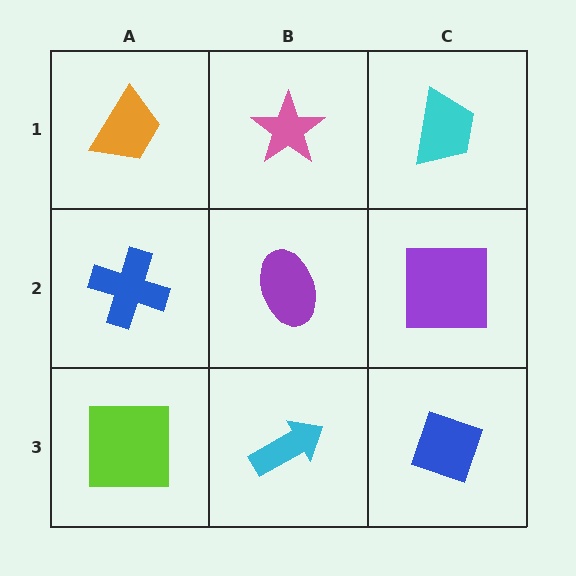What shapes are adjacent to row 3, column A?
A blue cross (row 2, column A), a cyan arrow (row 3, column B).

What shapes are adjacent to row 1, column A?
A blue cross (row 2, column A), a pink star (row 1, column B).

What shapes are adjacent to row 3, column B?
A purple ellipse (row 2, column B), a lime square (row 3, column A), a blue diamond (row 3, column C).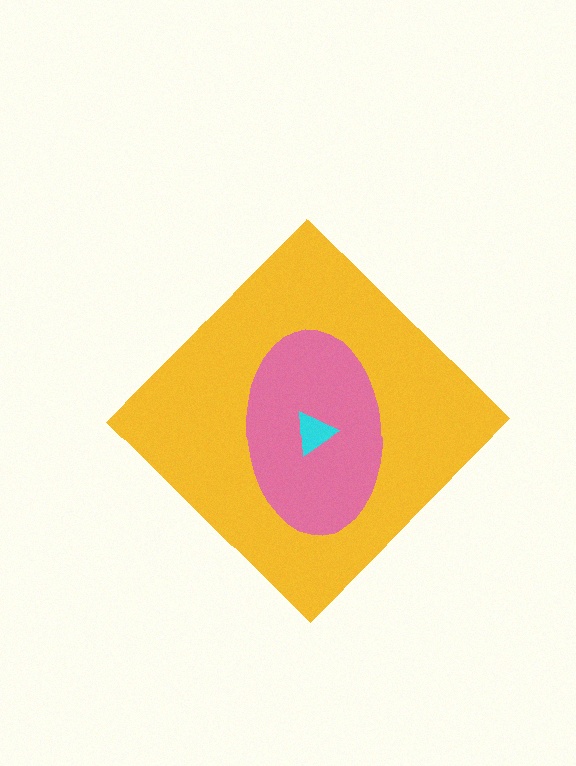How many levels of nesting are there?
3.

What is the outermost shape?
The yellow diamond.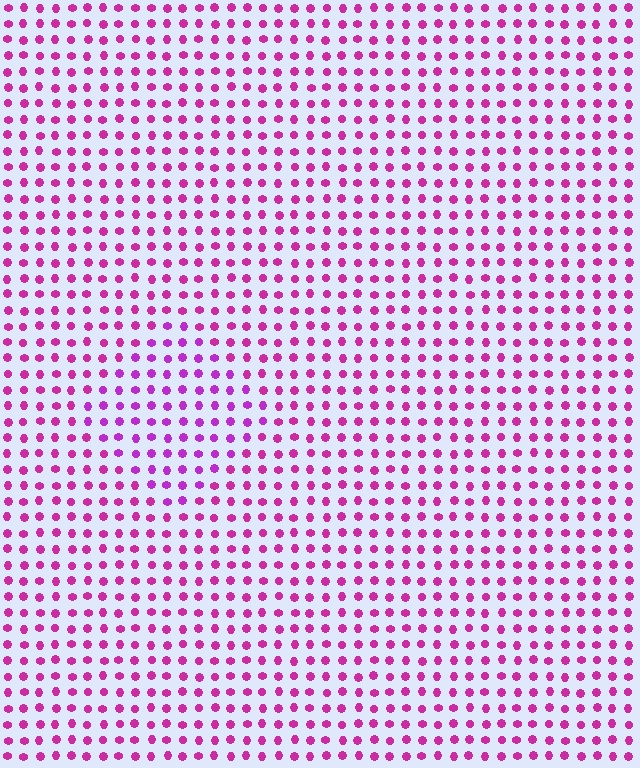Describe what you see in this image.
The image is filled with small magenta elements in a uniform arrangement. A diamond-shaped region is visible where the elements are tinted to a slightly different hue, forming a subtle color boundary.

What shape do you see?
I see a diamond.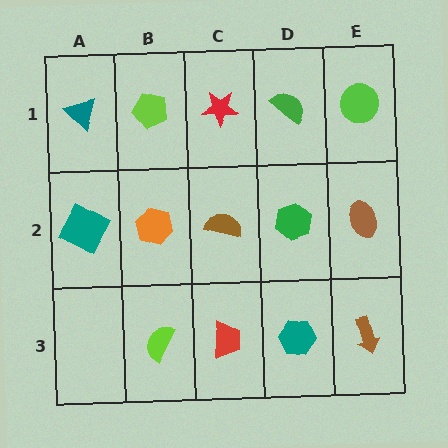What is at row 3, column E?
A brown arrow.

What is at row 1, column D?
A green semicircle.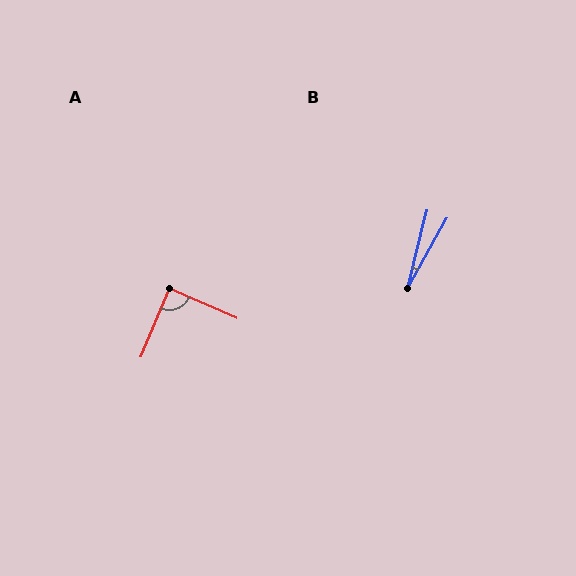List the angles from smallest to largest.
B (16°), A (89°).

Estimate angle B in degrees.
Approximately 16 degrees.